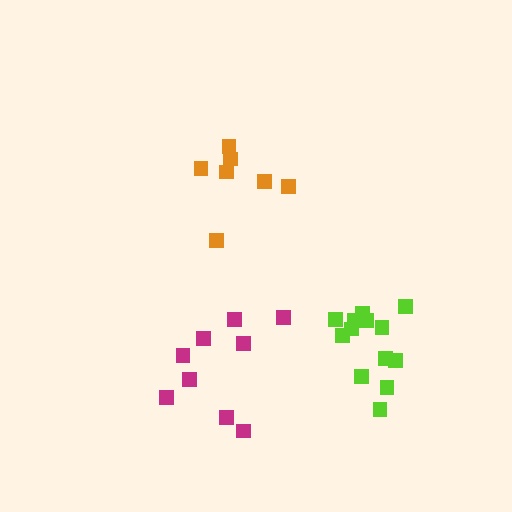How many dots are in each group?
Group 1: 7 dots, Group 2: 9 dots, Group 3: 13 dots (29 total).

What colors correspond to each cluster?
The clusters are colored: orange, magenta, lime.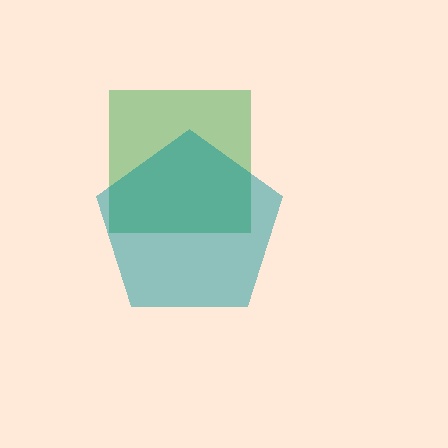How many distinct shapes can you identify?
There are 2 distinct shapes: a green square, a teal pentagon.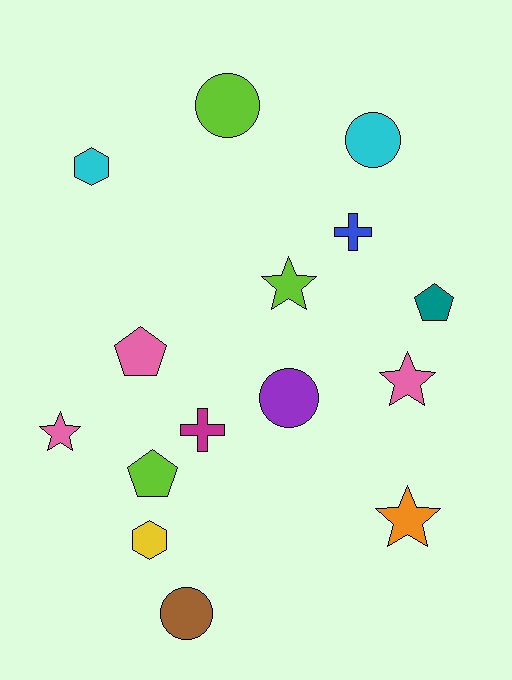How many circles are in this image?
There are 4 circles.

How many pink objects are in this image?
There are 3 pink objects.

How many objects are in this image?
There are 15 objects.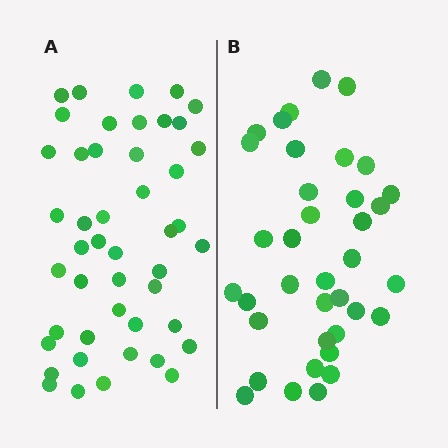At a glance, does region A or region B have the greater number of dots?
Region A (the left region) has more dots.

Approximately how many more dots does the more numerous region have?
Region A has roughly 8 or so more dots than region B.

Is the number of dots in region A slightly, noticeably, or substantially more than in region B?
Region A has only slightly more — the two regions are fairly close. The ratio is roughly 1.2 to 1.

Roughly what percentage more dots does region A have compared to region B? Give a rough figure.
About 25% more.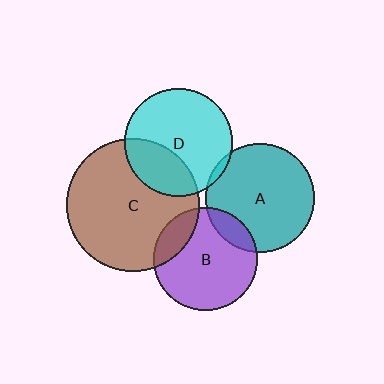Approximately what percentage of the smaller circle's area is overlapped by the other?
Approximately 30%.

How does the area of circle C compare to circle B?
Approximately 1.6 times.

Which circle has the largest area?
Circle C (brown).